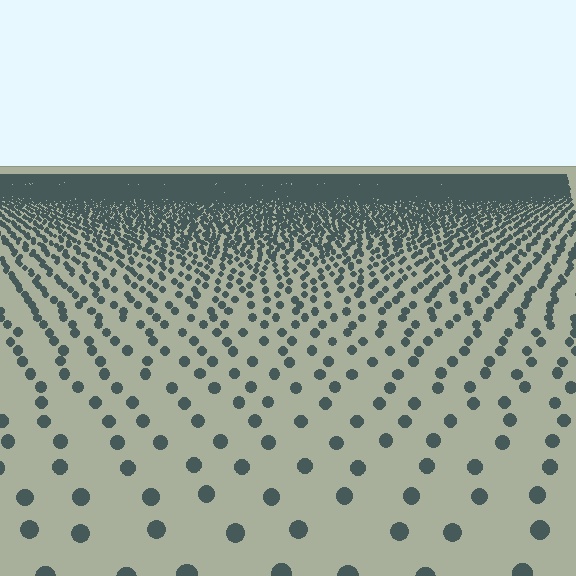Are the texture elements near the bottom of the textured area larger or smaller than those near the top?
Larger. Near the bottom, elements are closer to the viewer and appear at a bigger on-screen size.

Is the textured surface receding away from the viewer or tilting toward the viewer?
The surface is receding away from the viewer. Texture elements get smaller and denser toward the top.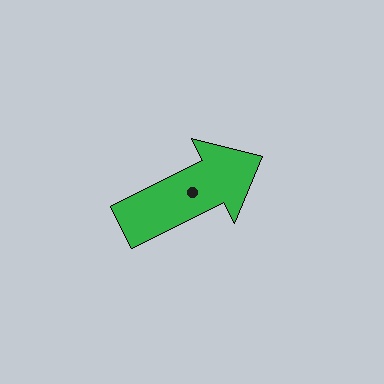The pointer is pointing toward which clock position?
Roughly 2 o'clock.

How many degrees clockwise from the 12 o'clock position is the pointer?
Approximately 63 degrees.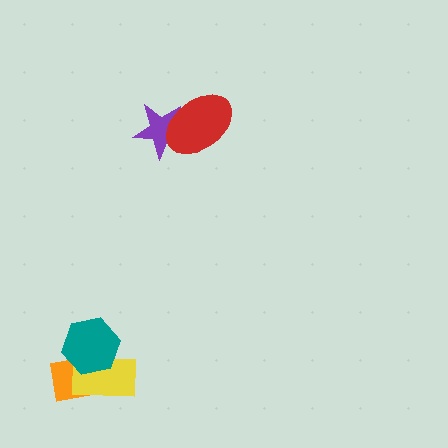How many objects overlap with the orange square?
2 objects overlap with the orange square.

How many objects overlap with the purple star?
1 object overlaps with the purple star.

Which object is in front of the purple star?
The red ellipse is in front of the purple star.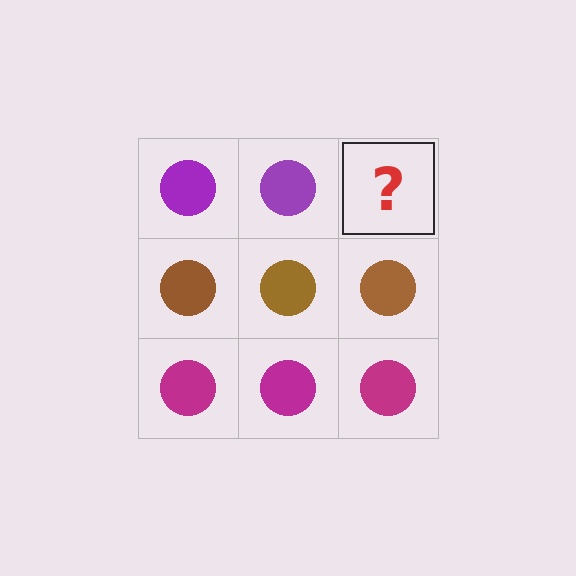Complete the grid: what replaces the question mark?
The question mark should be replaced with a purple circle.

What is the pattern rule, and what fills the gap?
The rule is that each row has a consistent color. The gap should be filled with a purple circle.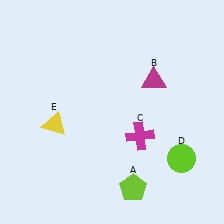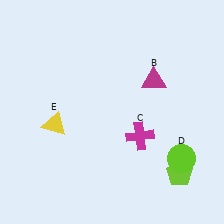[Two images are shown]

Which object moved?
The lime pentagon (A) moved right.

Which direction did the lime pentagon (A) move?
The lime pentagon (A) moved right.